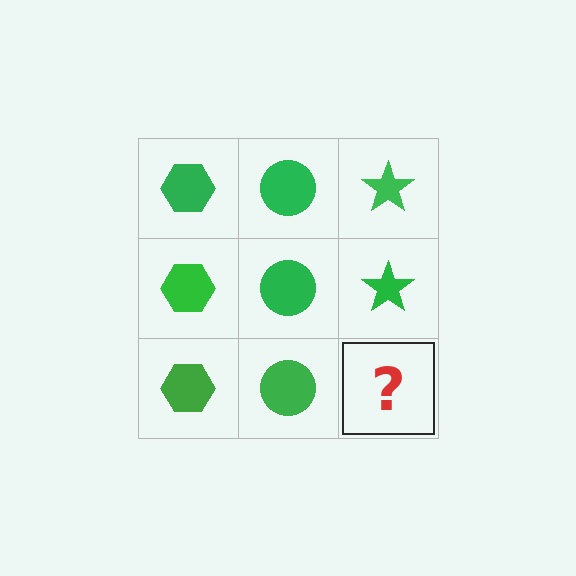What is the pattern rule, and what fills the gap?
The rule is that each column has a consistent shape. The gap should be filled with a green star.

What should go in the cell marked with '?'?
The missing cell should contain a green star.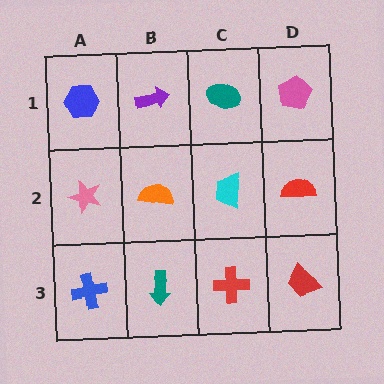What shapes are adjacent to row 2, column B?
A purple arrow (row 1, column B), a teal arrow (row 3, column B), a pink star (row 2, column A), a cyan trapezoid (row 2, column C).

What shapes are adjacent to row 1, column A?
A pink star (row 2, column A), a purple arrow (row 1, column B).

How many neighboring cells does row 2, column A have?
3.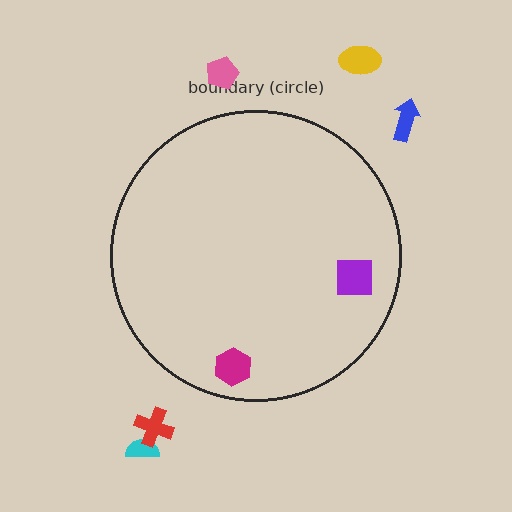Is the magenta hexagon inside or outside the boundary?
Inside.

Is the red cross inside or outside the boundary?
Outside.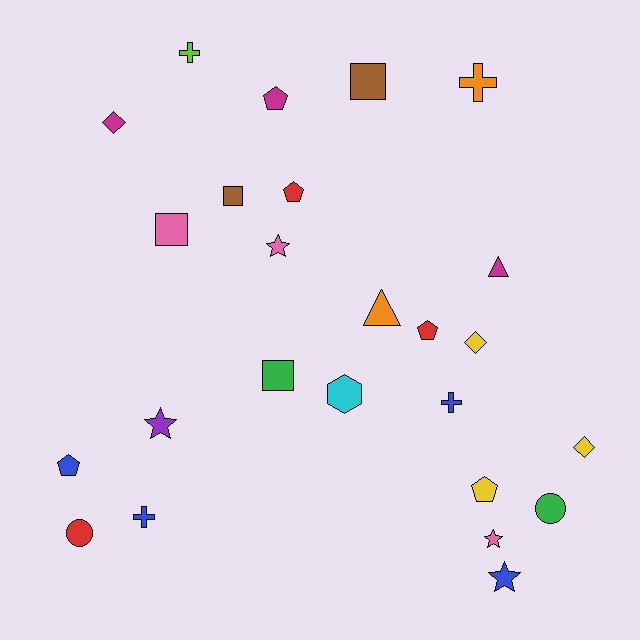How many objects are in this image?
There are 25 objects.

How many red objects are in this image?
There are 3 red objects.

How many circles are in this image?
There are 2 circles.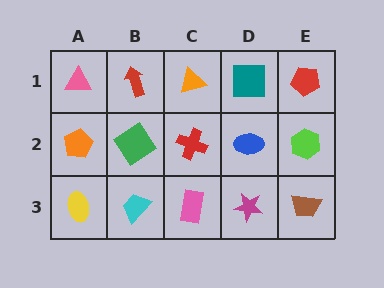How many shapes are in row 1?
5 shapes.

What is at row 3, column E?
A brown trapezoid.